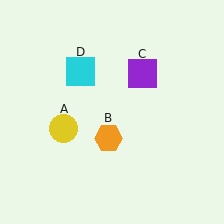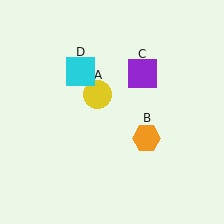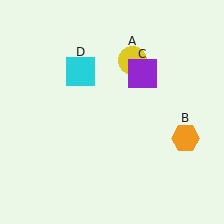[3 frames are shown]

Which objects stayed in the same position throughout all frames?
Purple square (object C) and cyan square (object D) remained stationary.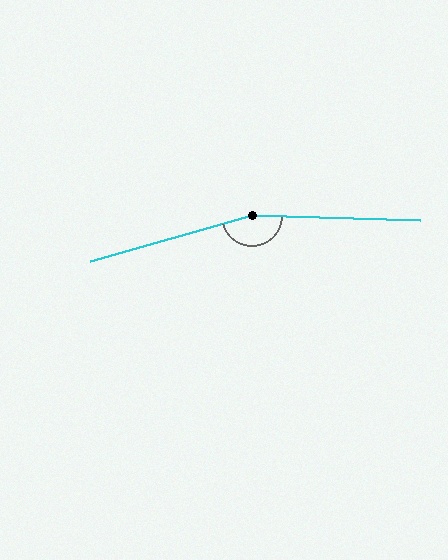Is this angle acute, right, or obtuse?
It is obtuse.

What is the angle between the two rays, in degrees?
Approximately 162 degrees.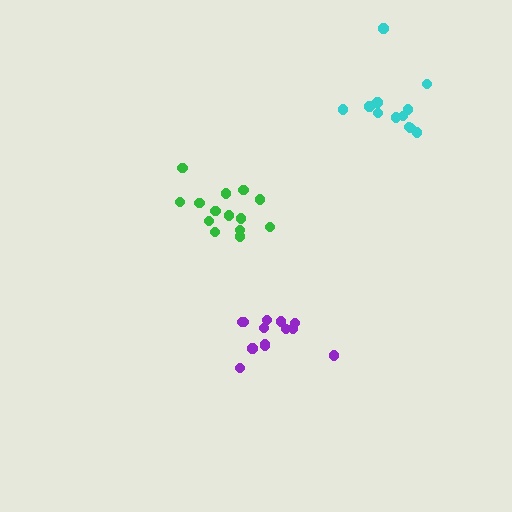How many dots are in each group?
Group 1: 13 dots, Group 2: 14 dots, Group 3: 12 dots (39 total).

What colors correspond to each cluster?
The clusters are colored: purple, green, cyan.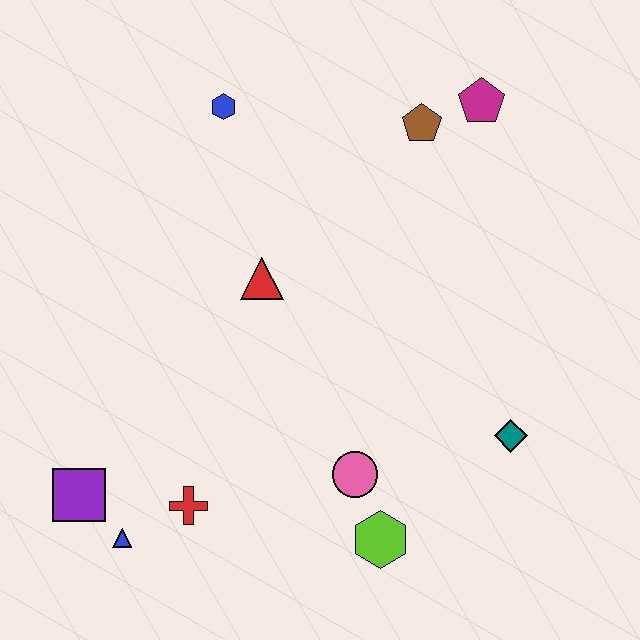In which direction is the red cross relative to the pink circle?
The red cross is to the left of the pink circle.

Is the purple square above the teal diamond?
No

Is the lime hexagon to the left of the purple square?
No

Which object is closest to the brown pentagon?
The magenta pentagon is closest to the brown pentagon.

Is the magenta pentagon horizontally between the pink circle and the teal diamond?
Yes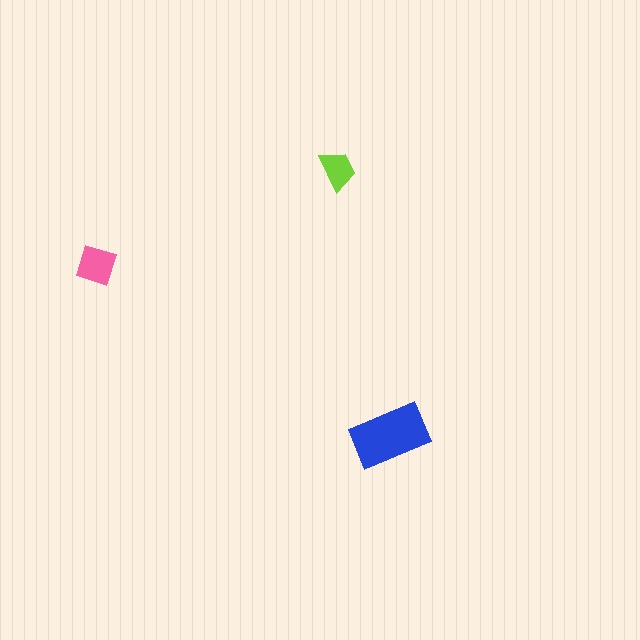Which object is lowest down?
The blue rectangle is bottommost.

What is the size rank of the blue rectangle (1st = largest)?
1st.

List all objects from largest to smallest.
The blue rectangle, the pink diamond, the lime trapezoid.